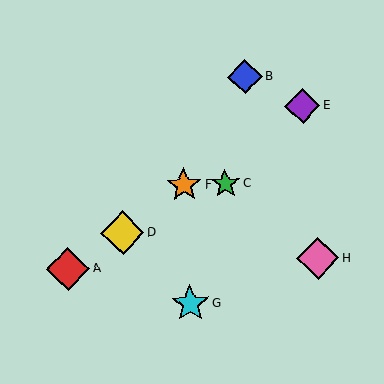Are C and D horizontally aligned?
No, C is at y≈184 and D is at y≈233.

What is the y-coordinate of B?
Object B is at y≈77.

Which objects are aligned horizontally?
Objects C, F are aligned horizontally.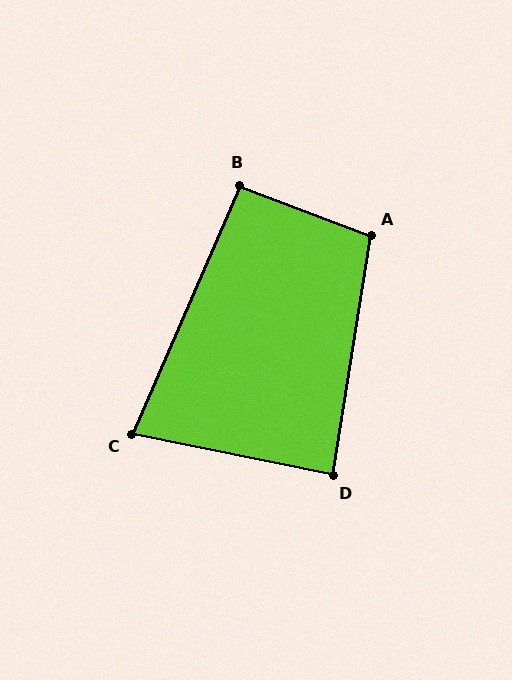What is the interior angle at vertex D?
Approximately 87 degrees (approximately right).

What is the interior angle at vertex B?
Approximately 93 degrees (approximately right).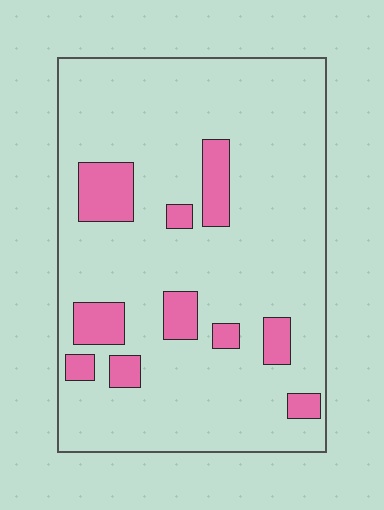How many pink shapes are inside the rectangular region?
10.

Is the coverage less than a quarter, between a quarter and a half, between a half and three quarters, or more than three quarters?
Less than a quarter.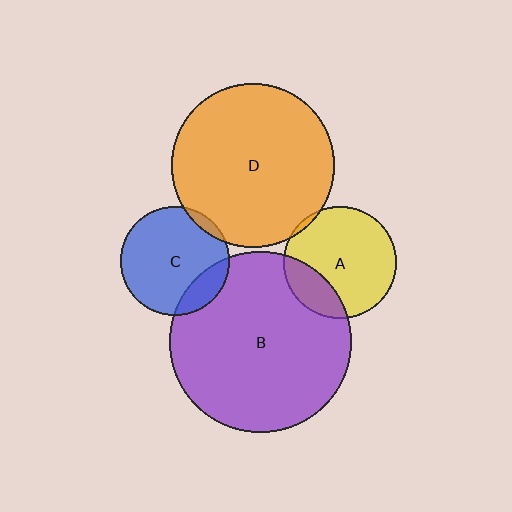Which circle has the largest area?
Circle B (purple).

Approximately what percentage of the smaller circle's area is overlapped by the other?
Approximately 5%.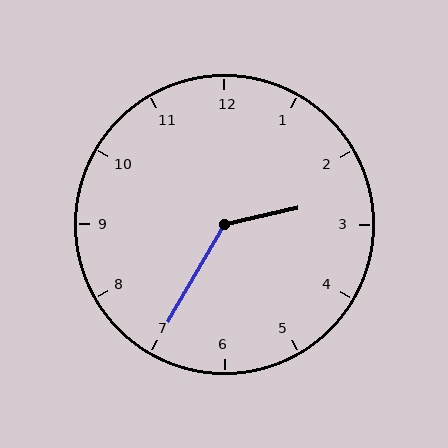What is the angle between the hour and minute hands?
Approximately 132 degrees.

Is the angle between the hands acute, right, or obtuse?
It is obtuse.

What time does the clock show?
2:35.